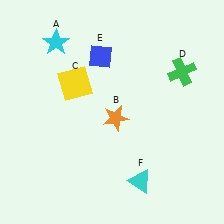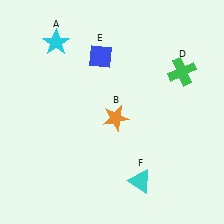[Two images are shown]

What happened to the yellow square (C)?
The yellow square (C) was removed in Image 2. It was in the top-left area of Image 1.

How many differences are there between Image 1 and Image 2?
There is 1 difference between the two images.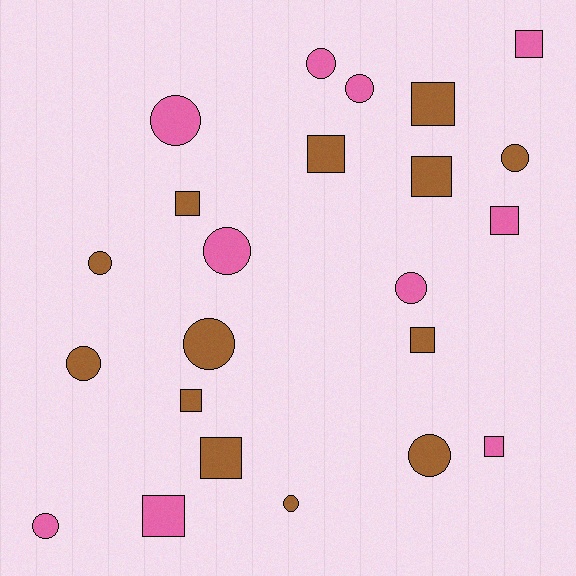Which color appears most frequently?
Brown, with 13 objects.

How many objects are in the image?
There are 23 objects.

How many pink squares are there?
There are 4 pink squares.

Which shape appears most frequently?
Circle, with 12 objects.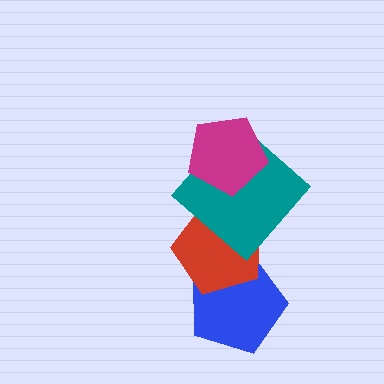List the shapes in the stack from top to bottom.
From top to bottom: the magenta pentagon, the teal diamond, the red pentagon, the blue pentagon.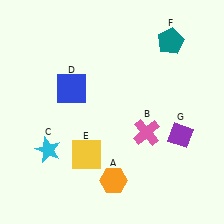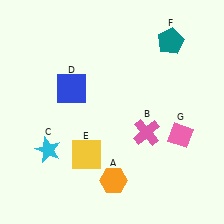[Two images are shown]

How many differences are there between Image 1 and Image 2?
There is 1 difference between the two images.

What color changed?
The diamond (G) changed from purple in Image 1 to pink in Image 2.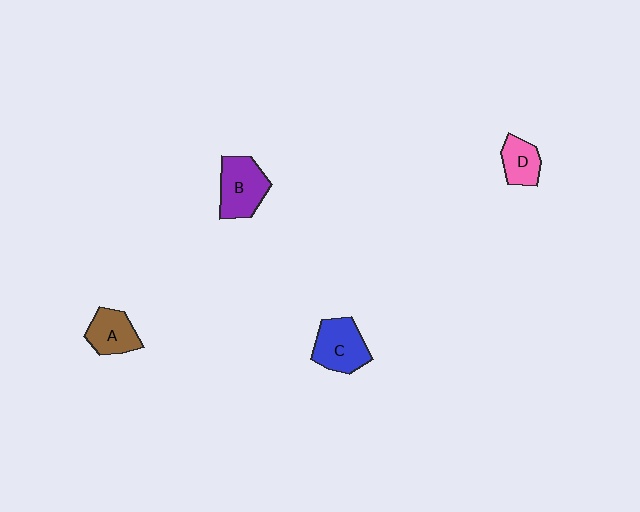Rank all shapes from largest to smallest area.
From largest to smallest: B (purple), C (blue), A (brown), D (pink).